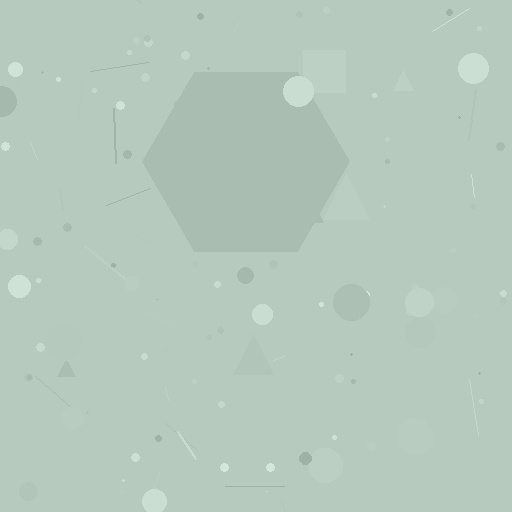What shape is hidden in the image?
A hexagon is hidden in the image.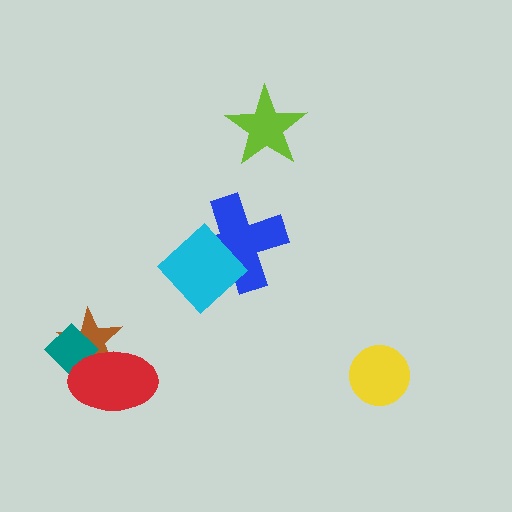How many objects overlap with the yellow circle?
0 objects overlap with the yellow circle.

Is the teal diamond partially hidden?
Yes, it is partially covered by another shape.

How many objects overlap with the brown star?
2 objects overlap with the brown star.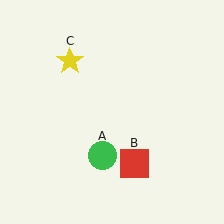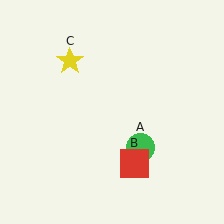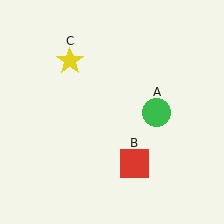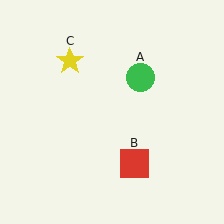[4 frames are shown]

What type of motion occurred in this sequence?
The green circle (object A) rotated counterclockwise around the center of the scene.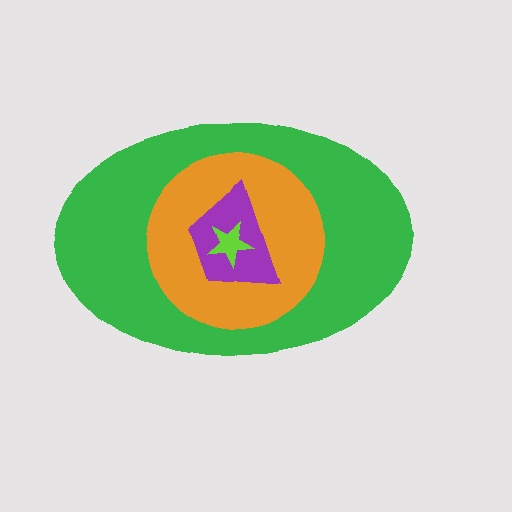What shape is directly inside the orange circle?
The purple trapezoid.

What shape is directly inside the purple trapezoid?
The lime star.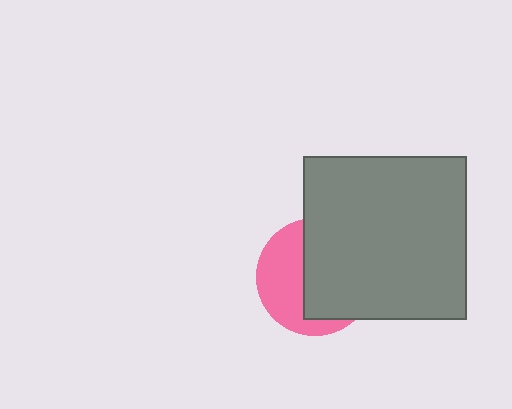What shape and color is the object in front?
The object in front is a gray square.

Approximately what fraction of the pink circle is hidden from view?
Roughly 56% of the pink circle is hidden behind the gray square.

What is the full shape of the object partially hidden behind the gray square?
The partially hidden object is a pink circle.